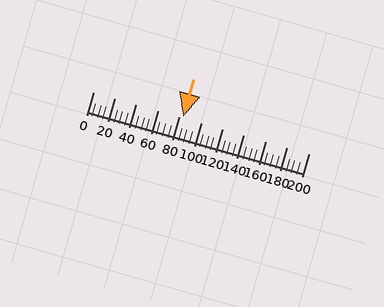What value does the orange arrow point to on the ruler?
The orange arrow points to approximately 84.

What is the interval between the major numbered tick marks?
The major tick marks are spaced 20 units apart.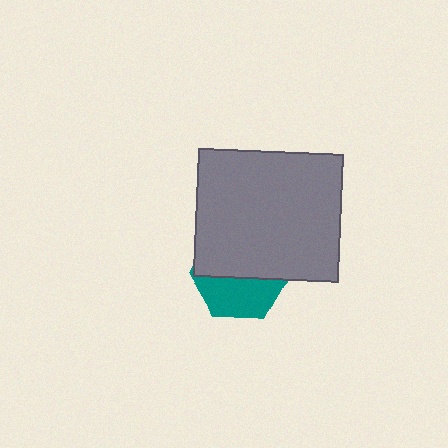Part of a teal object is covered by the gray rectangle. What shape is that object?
It is a hexagon.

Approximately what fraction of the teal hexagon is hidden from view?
Roughly 56% of the teal hexagon is hidden behind the gray rectangle.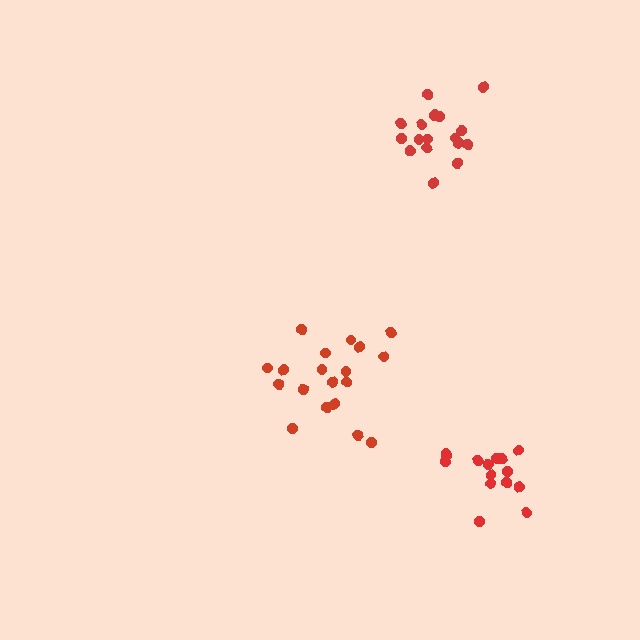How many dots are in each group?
Group 1: 15 dots, Group 2: 19 dots, Group 3: 19 dots (53 total).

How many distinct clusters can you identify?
There are 3 distinct clusters.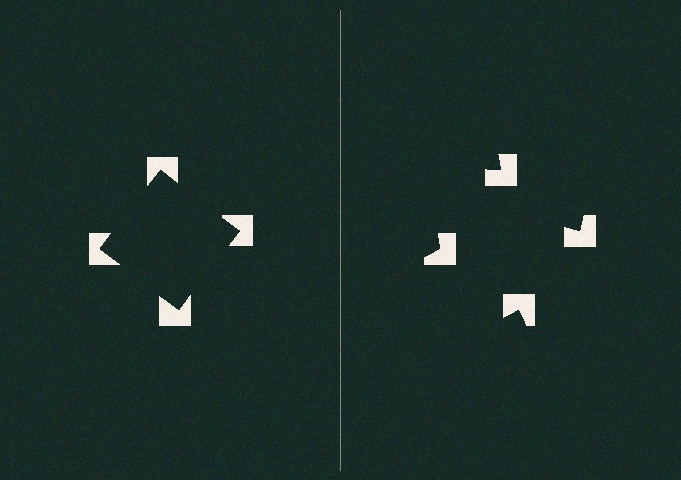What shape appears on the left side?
An illusory square.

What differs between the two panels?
The notched squares are positioned identically on both sides; only the wedge orientations differ. On the left they align to a square; on the right they are misaligned.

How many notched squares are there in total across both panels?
8 — 4 on each side.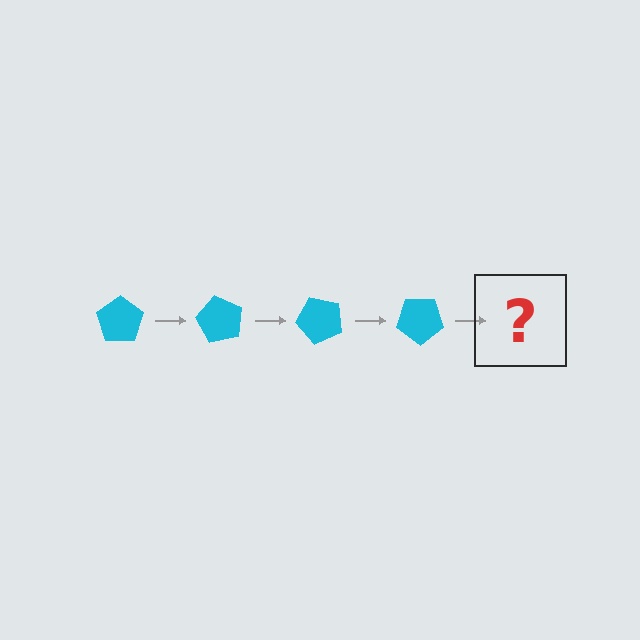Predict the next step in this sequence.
The next step is a cyan pentagon rotated 240 degrees.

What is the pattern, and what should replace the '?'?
The pattern is that the pentagon rotates 60 degrees each step. The '?' should be a cyan pentagon rotated 240 degrees.